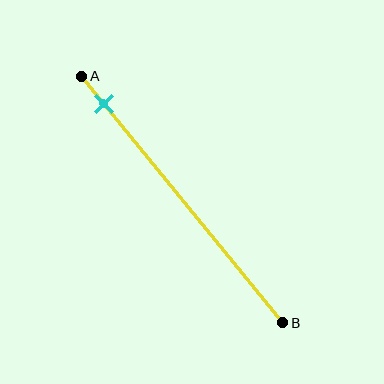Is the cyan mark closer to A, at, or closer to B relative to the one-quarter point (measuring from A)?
The cyan mark is closer to point A than the one-quarter point of segment AB.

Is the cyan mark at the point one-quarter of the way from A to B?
No, the mark is at about 10% from A, not at the 25% one-quarter point.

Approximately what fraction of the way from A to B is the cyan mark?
The cyan mark is approximately 10% of the way from A to B.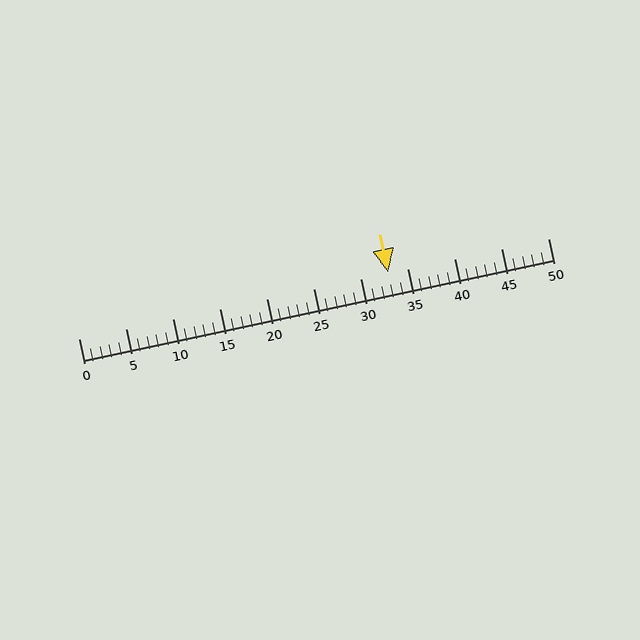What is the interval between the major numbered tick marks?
The major tick marks are spaced 5 units apart.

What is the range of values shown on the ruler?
The ruler shows values from 0 to 50.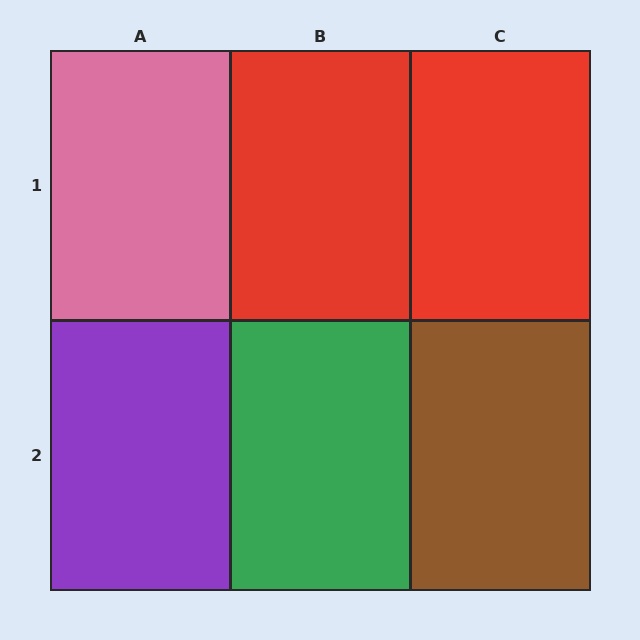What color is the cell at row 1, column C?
Red.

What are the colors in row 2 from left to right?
Purple, green, brown.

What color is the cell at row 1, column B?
Red.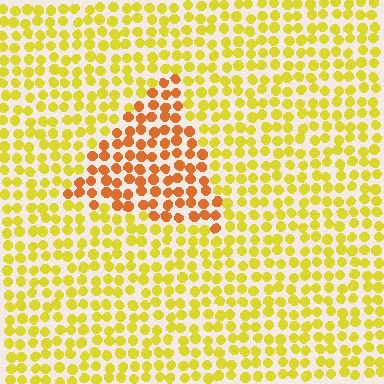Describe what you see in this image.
The image is filled with small yellow elements in a uniform arrangement. A triangle-shaped region is visible where the elements are tinted to a slightly different hue, forming a subtle color boundary.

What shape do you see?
I see a triangle.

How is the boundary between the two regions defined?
The boundary is defined purely by a slight shift in hue (about 37 degrees). Spacing, size, and orientation are identical on both sides.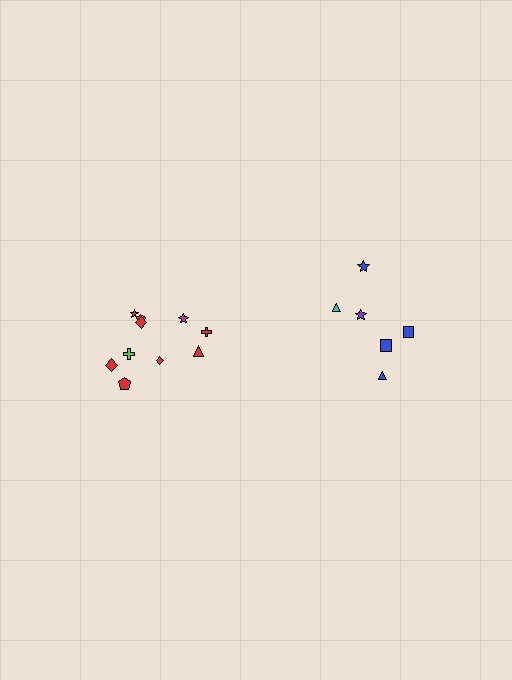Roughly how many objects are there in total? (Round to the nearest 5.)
Roughly 15 objects in total.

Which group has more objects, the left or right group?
The left group.